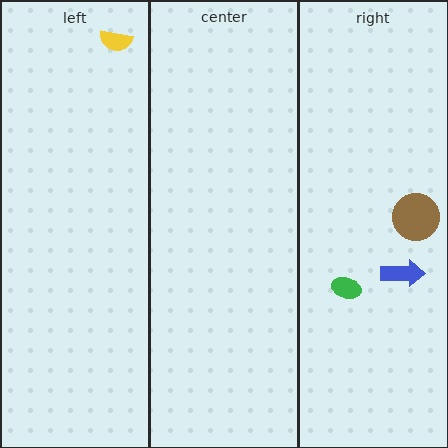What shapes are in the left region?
The yellow semicircle.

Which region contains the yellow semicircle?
The left region.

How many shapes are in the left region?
1.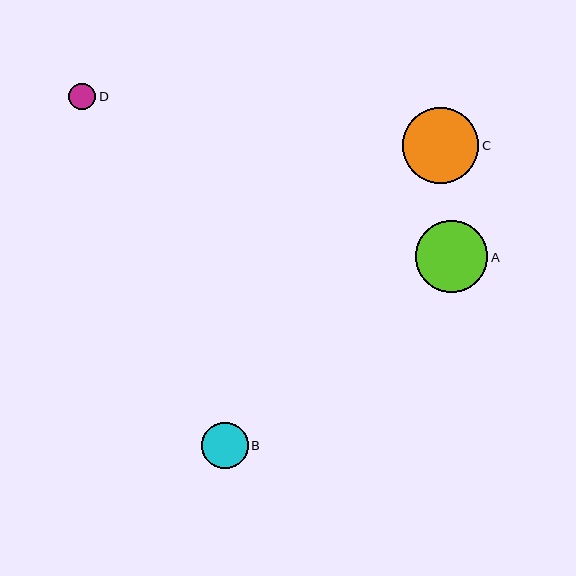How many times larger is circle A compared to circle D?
Circle A is approximately 2.7 times the size of circle D.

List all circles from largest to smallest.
From largest to smallest: C, A, B, D.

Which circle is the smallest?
Circle D is the smallest with a size of approximately 27 pixels.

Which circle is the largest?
Circle C is the largest with a size of approximately 76 pixels.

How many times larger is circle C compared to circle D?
Circle C is approximately 2.8 times the size of circle D.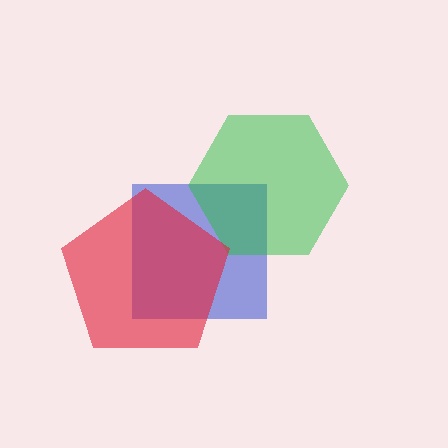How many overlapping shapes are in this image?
There are 3 overlapping shapes in the image.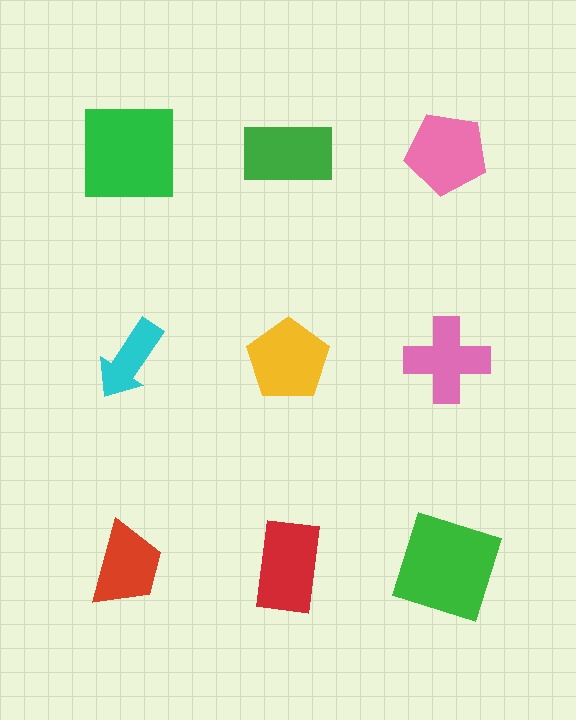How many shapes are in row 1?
3 shapes.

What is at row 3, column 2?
A red rectangle.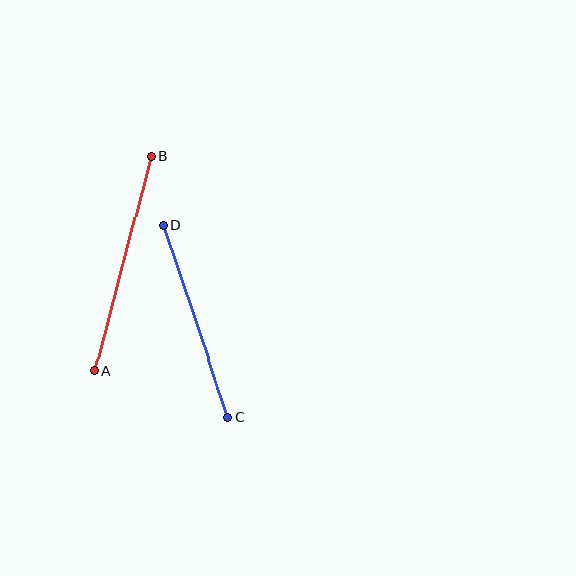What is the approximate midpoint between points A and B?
The midpoint is at approximately (123, 263) pixels.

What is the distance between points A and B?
The distance is approximately 221 pixels.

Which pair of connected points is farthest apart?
Points A and B are farthest apart.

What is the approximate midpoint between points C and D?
The midpoint is at approximately (196, 321) pixels.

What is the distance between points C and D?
The distance is approximately 202 pixels.